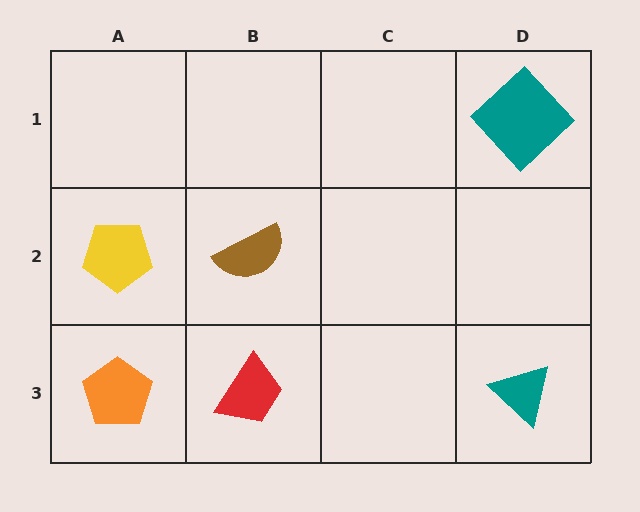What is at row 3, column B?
A red trapezoid.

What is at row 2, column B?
A brown semicircle.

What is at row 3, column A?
An orange pentagon.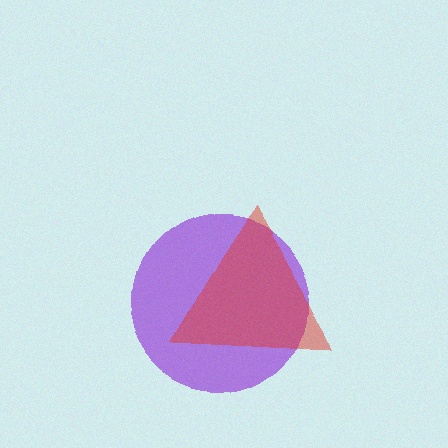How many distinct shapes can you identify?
There are 2 distinct shapes: a purple circle, a red triangle.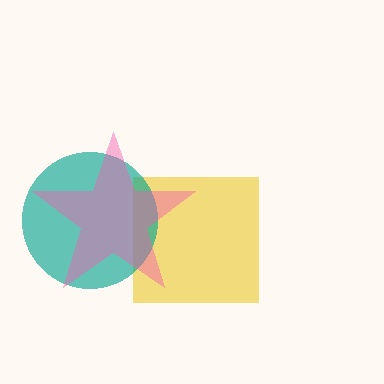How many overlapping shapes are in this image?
There are 3 overlapping shapes in the image.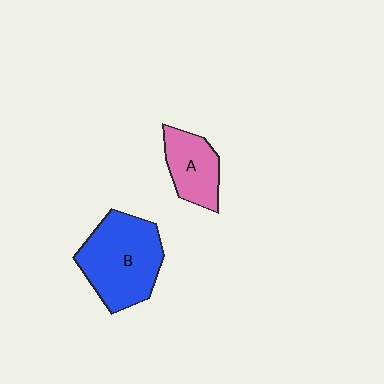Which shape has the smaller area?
Shape A (pink).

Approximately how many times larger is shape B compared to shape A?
Approximately 1.8 times.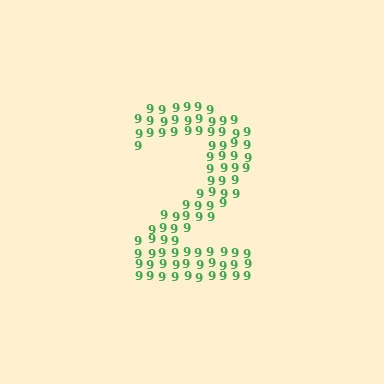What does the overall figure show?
The overall figure shows the digit 2.